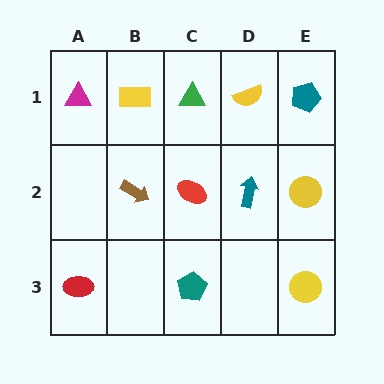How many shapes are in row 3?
3 shapes.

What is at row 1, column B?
A yellow rectangle.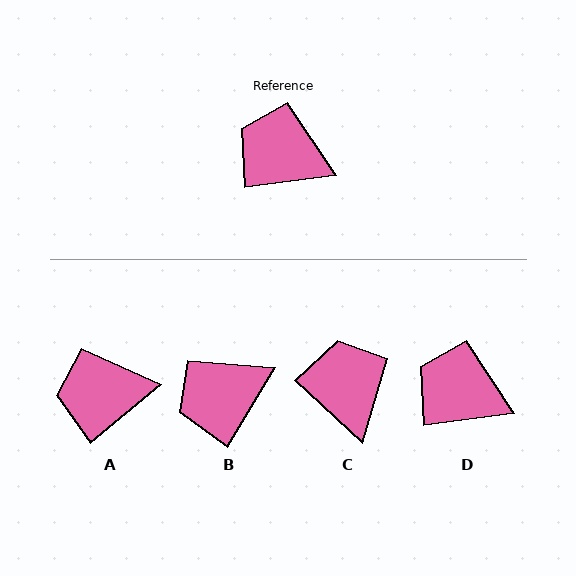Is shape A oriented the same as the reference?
No, it is off by about 32 degrees.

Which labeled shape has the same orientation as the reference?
D.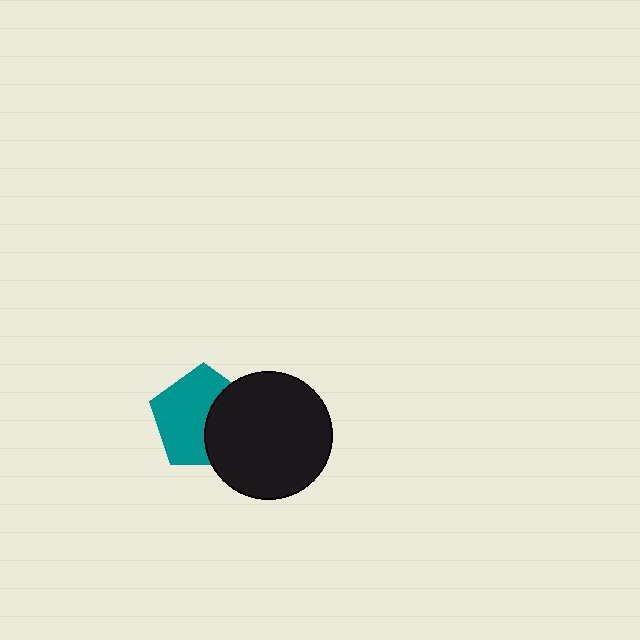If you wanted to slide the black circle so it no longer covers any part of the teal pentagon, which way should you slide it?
Slide it right — that is the most direct way to separate the two shapes.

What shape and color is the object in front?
The object in front is a black circle.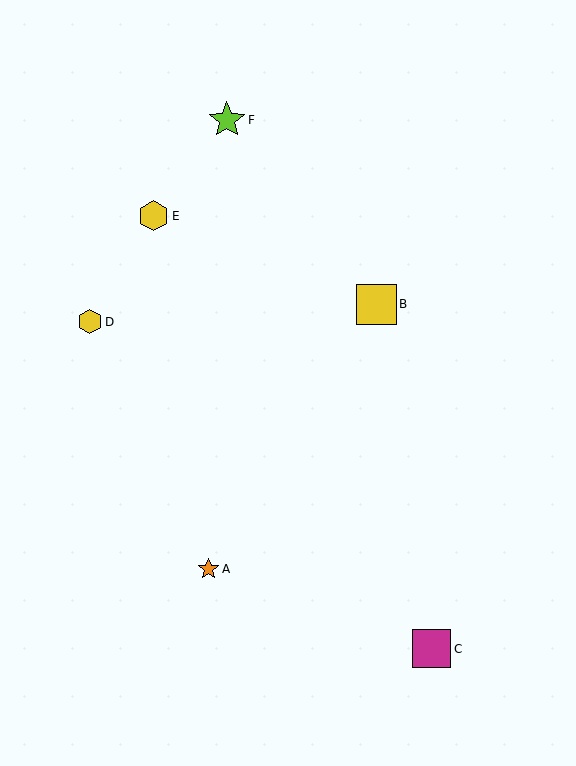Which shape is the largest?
The yellow square (labeled B) is the largest.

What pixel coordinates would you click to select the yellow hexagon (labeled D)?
Click at (90, 322) to select the yellow hexagon D.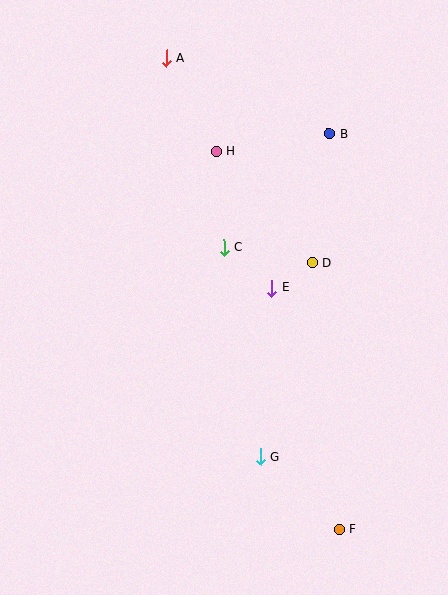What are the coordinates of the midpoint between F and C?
The midpoint between F and C is at (281, 388).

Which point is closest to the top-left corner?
Point A is closest to the top-left corner.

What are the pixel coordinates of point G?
Point G is at (261, 456).